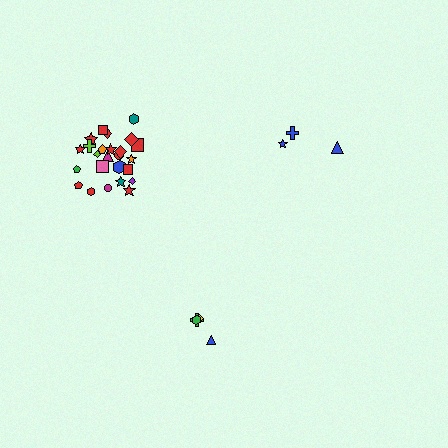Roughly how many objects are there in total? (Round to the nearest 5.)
Roughly 30 objects in total.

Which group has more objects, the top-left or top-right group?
The top-left group.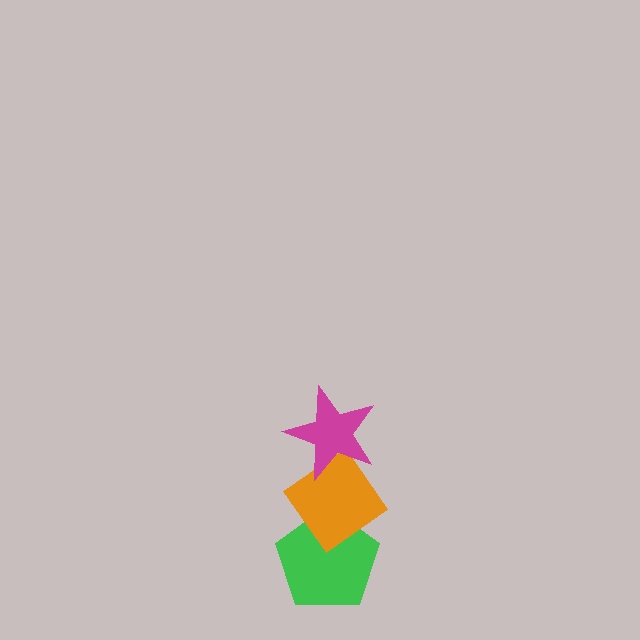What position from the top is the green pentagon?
The green pentagon is 3rd from the top.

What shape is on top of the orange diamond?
The magenta star is on top of the orange diamond.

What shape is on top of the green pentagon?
The orange diamond is on top of the green pentagon.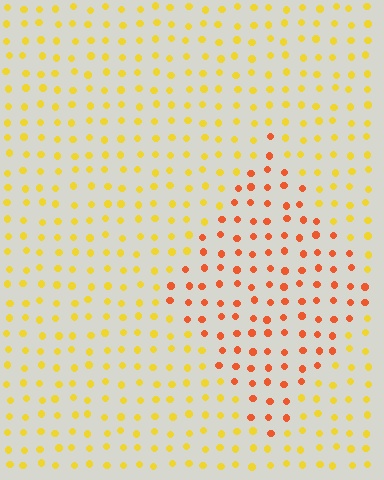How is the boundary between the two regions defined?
The boundary is defined purely by a slight shift in hue (about 40 degrees). Spacing, size, and orientation are identical on both sides.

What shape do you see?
I see a diamond.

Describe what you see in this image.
The image is filled with small yellow elements in a uniform arrangement. A diamond-shaped region is visible where the elements are tinted to a slightly different hue, forming a subtle color boundary.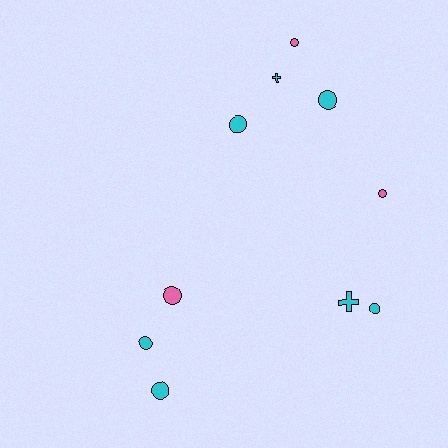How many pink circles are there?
There are 3 pink circles.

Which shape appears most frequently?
Circle, with 8 objects.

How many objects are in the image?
There are 10 objects.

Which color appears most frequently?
Cyan, with 7 objects.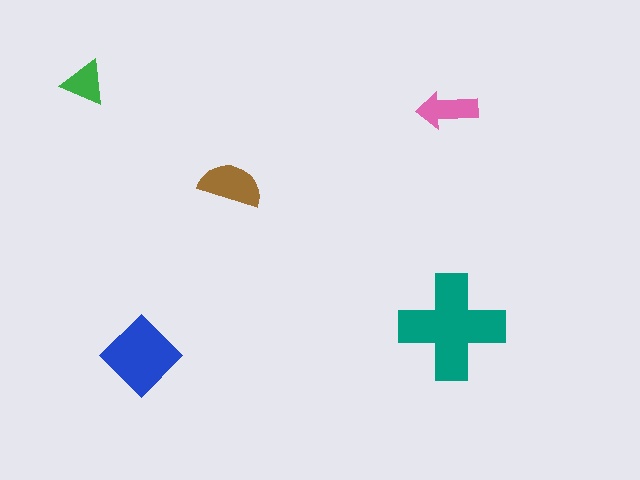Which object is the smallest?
The green triangle.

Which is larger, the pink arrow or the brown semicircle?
The brown semicircle.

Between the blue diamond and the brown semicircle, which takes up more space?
The blue diamond.